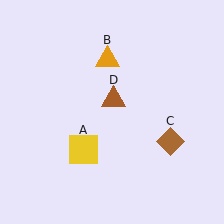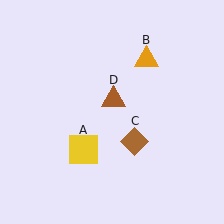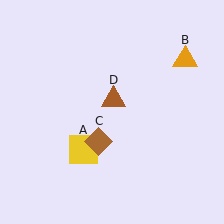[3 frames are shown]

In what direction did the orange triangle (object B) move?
The orange triangle (object B) moved right.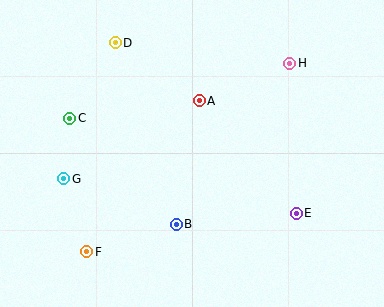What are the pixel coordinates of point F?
Point F is at (87, 252).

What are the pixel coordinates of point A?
Point A is at (199, 101).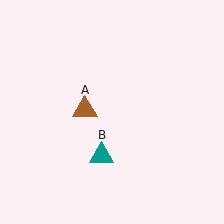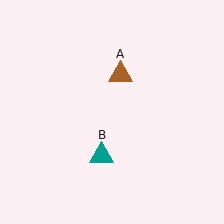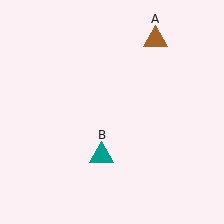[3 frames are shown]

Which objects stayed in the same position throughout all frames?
Teal triangle (object B) remained stationary.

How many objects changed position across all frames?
1 object changed position: brown triangle (object A).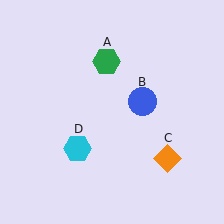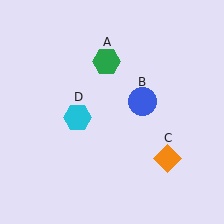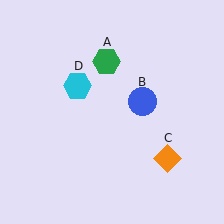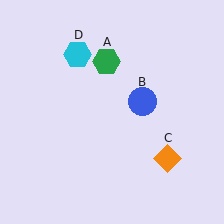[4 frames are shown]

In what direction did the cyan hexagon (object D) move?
The cyan hexagon (object D) moved up.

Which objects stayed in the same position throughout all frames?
Green hexagon (object A) and blue circle (object B) and orange diamond (object C) remained stationary.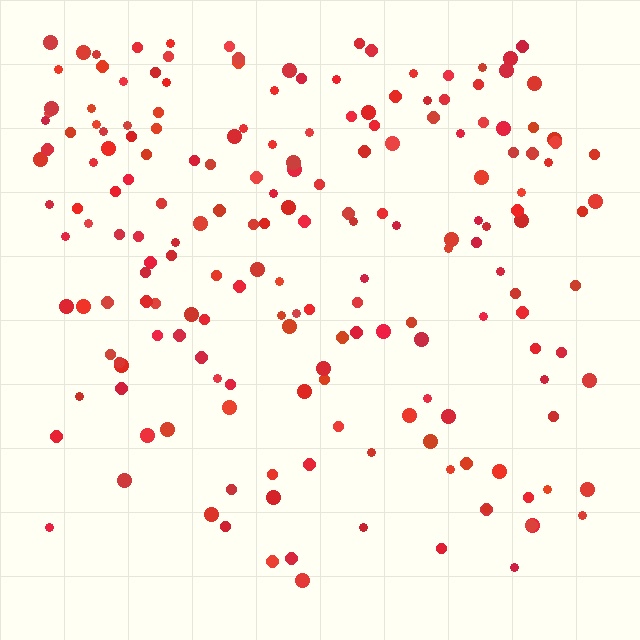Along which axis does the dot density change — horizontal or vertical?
Vertical.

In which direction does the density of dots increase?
From bottom to top, with the top side densest.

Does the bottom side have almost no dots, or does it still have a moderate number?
Still a moderate number, just noticeably fewer than the top.